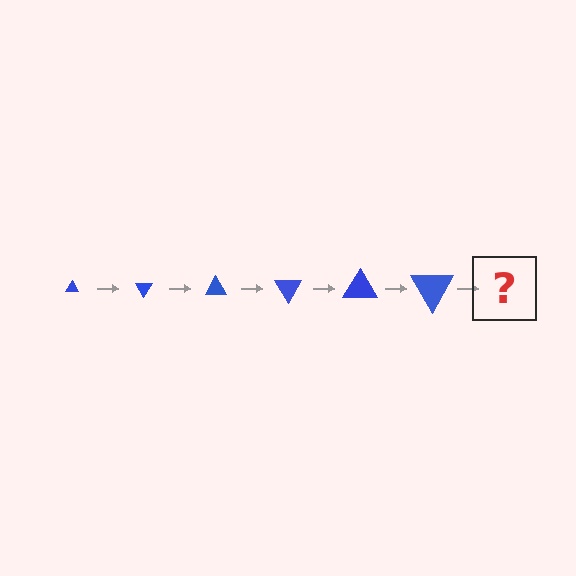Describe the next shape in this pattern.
It should be a triangle, larger than the previous one and rotated 360 degrees from the start.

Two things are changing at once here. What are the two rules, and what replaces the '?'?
The two rules are that the triangle grows larger each step and it rotates 60 degrees each step. The '?' should be a triangle, larger than the previous one and rotated 360 degrees from the start.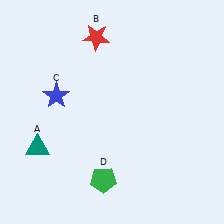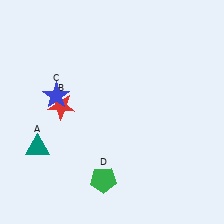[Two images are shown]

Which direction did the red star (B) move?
The red star (B) moved down.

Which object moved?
The red star (B) moved down.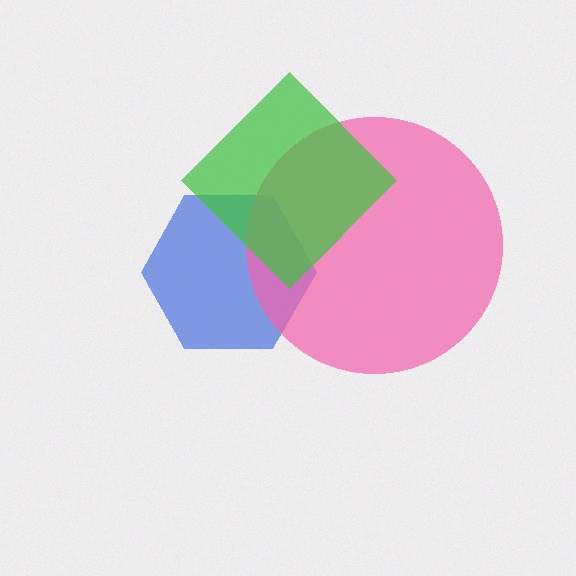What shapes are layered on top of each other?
The layered shapes are: a blue hexagon, a pink circle, a green diamond.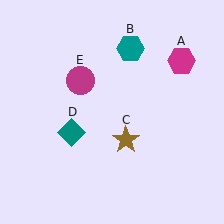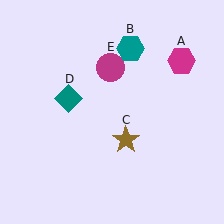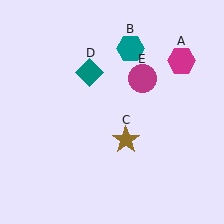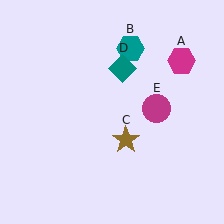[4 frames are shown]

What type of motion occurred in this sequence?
The teal diamond (object D), magenta circle (object E) rotated clockwise around the center of the scene.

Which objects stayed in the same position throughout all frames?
Magenta hexagon (object A) and teal hexagon (object B) and brown star (object C) remained stationary.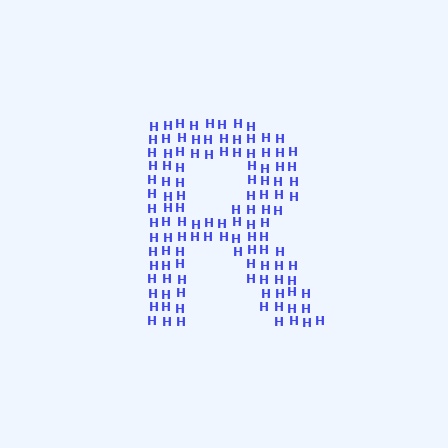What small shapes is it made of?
It is made of small letter H's.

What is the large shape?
The large shape is the letter R.